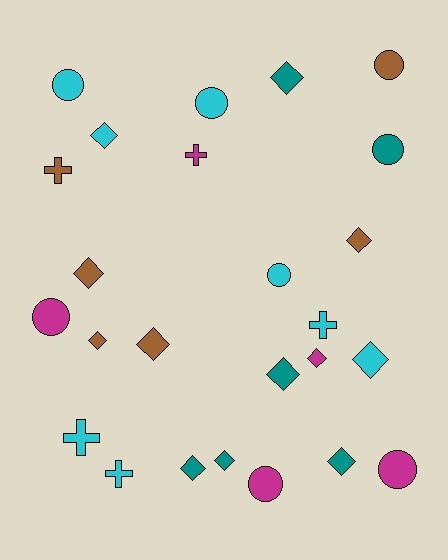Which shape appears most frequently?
Diamond, with 12 objects.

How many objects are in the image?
There are 25 objects.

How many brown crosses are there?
There is 1 brown cross.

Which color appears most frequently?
Cyan, with 8 objects.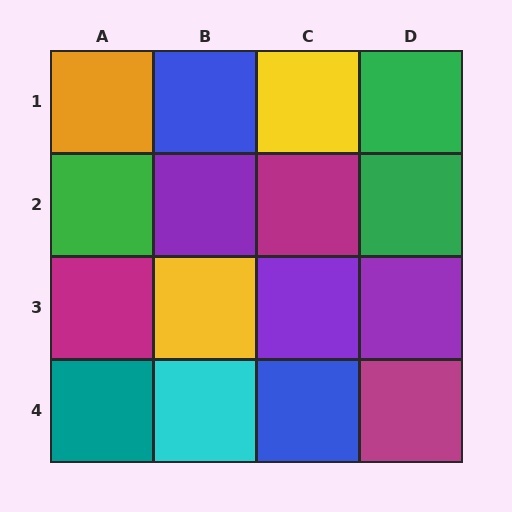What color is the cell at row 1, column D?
Green.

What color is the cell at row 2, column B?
Purple.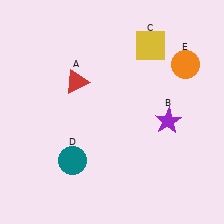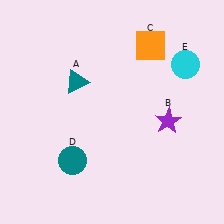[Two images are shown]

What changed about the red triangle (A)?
In Image 1, A is red. In Image 2, it changed to teal.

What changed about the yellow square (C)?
In Image 1, C is yellow. In Image 2, it changed to orange.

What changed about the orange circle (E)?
In Image 1, E is orange. In Image 2, it changed to cyan.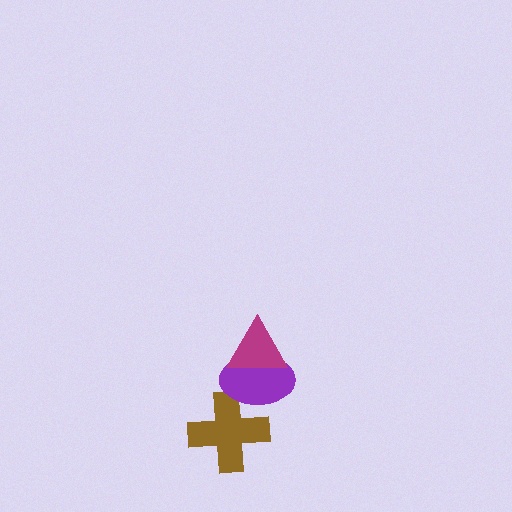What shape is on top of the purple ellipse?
The magenta triangle is on top of the purple ellipse.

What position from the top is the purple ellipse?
The purple ellipse is 2nd from the top.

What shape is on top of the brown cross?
The purple ellipse is on top of the brown cross.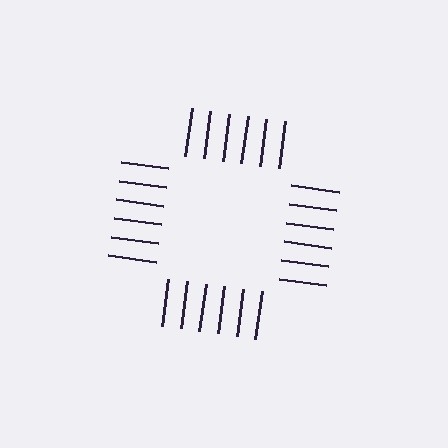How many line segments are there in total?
24 — 6 along each of the 4 edges.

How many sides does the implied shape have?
4 sides — the line-ends trace a square.